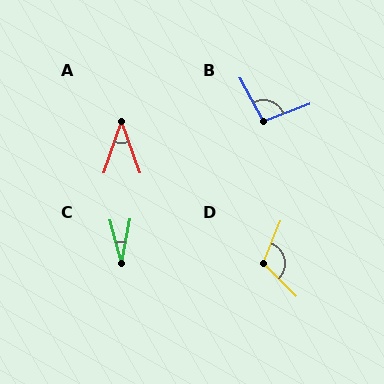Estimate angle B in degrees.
Approximately 97 degrees.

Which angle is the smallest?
C, at approximately 25 degrees.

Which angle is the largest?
D, at approximately 112 degrees.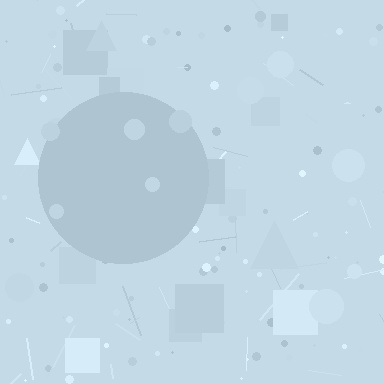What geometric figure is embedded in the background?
A circle is embedded in the background.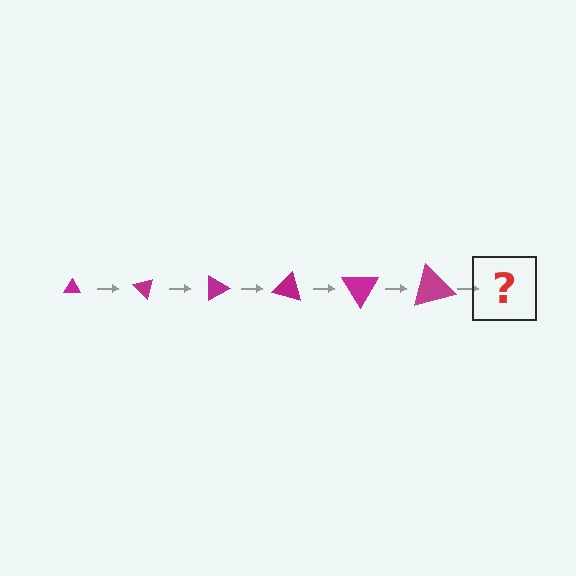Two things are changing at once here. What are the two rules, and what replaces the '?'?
The two rules are that the triangle grows larger each step and it rotates 45 degrees each step. The '?' should be a triangle, larger than the previous one and rotated 270 degrees from the start.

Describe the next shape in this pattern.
It should be a triangle, larger than the previous one and rotated 270 degrees from the start.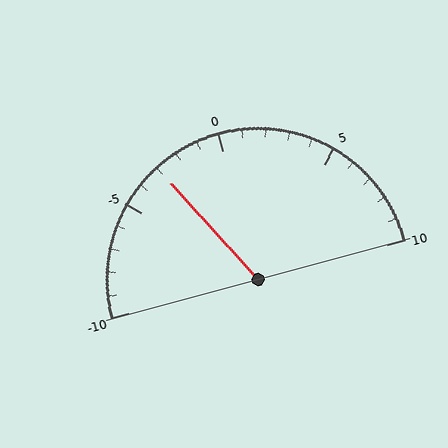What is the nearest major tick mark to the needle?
The nearest major tick mark is -5.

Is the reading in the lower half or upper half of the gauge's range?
The reading is in the lower half of the range (-10 to 10).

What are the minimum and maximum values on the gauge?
The gauge ranges from -10 to 10.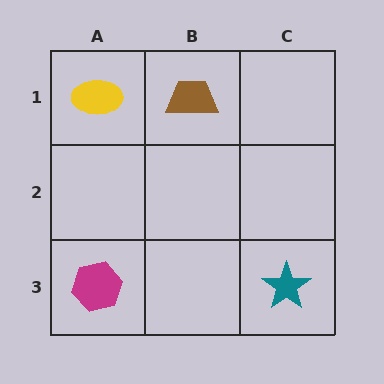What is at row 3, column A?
A magenta hexagon.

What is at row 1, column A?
A yellow ellipse.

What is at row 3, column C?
A teal star.